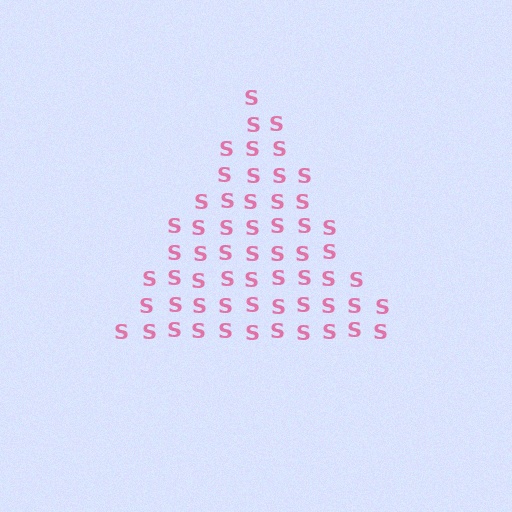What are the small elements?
The small elements are letter S's.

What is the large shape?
The large shape is a triangle.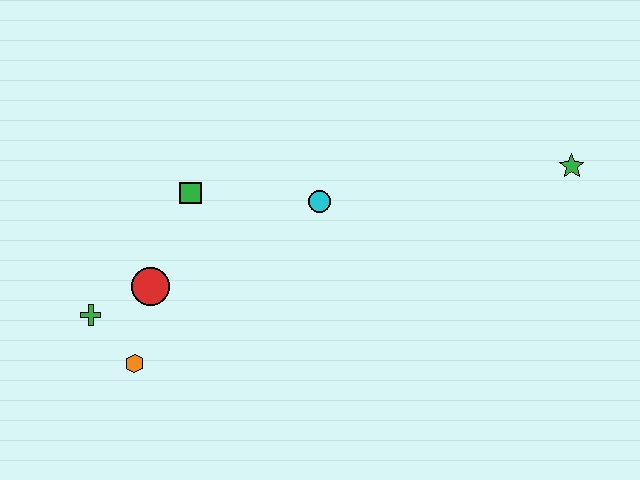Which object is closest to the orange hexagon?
The green cross is closest to the orange hexagon.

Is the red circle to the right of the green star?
No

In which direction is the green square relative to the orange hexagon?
The green square is above the orange hexagon.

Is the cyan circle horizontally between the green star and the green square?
Yes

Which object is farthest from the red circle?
The green star is farthest from the red circle.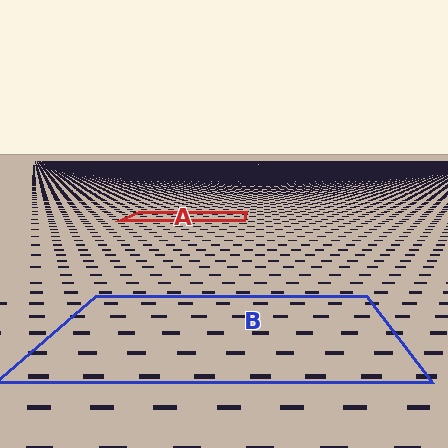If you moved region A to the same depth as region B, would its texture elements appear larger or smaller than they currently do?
They would appear larger. At a closer depth, the same texture elements are projected at a bigger on-screen size.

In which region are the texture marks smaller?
The texture marks are smaller in region A, because it is farther away.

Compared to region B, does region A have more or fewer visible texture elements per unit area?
Region A has more texture elements per unit area — they are packed more densely because it is farther away.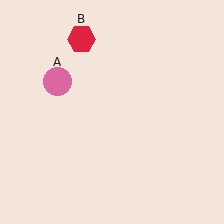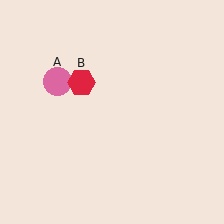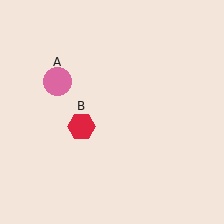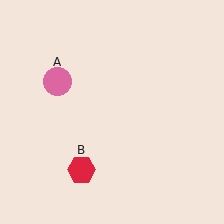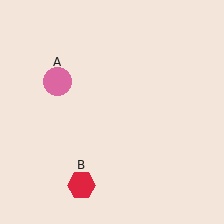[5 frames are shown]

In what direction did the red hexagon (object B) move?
The red hexagon (object B) moved down.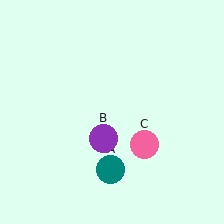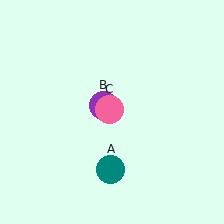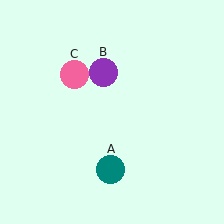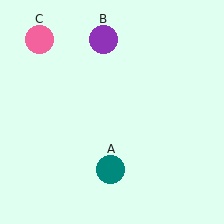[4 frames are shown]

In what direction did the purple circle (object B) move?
The purple circle (object B) moved up.